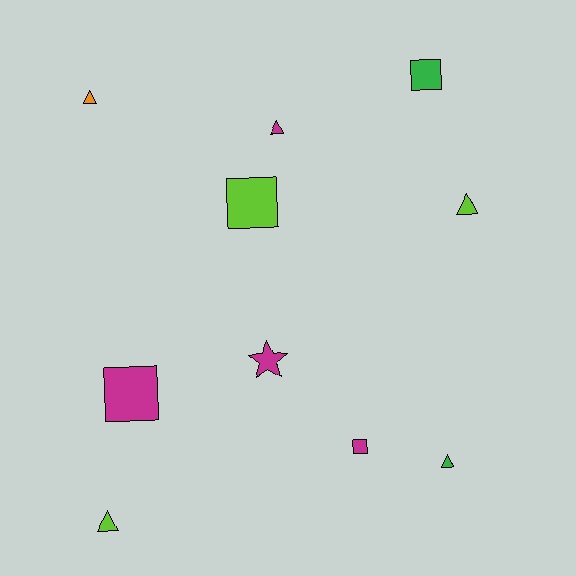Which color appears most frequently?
Magenta, with 4 objects.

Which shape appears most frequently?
Triangle, with 5 objects.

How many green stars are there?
There are no green stars.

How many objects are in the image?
There are 10 objects.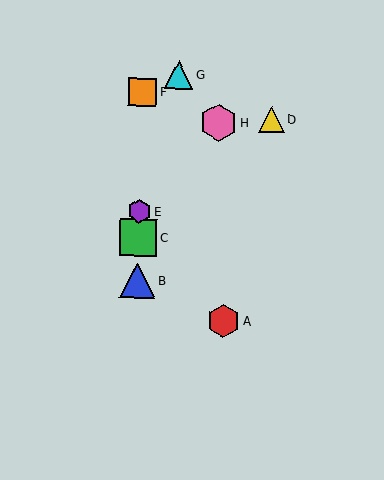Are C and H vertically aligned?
No, C is at x≈138 and H is at x≈219.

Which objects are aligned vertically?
Objects B, C, E, F are aligned vertically.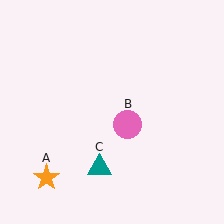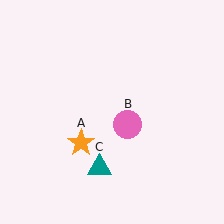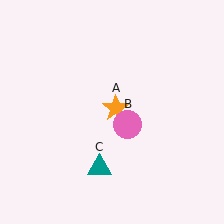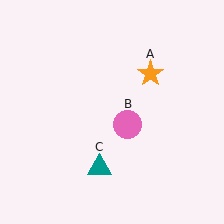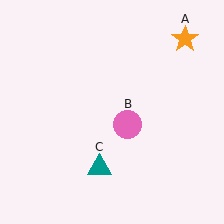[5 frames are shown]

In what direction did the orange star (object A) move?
The orange star (object A) moved up and to the right.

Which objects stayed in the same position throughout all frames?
Pink circle (object B) and teal triangle (object C) remained stationary.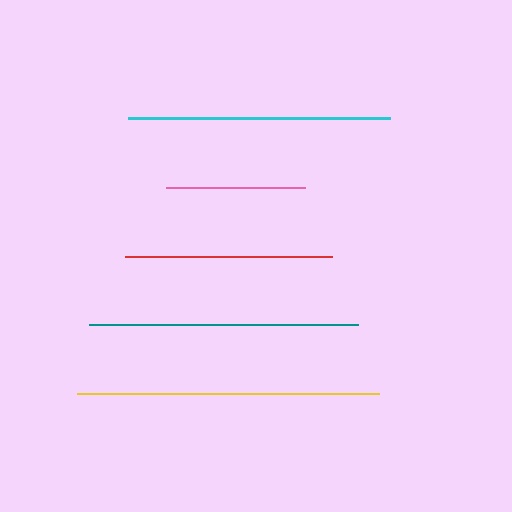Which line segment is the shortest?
The pink line is the shortest at approximately 139 pixels.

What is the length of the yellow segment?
The yellow segment is approximately 302 pixels long.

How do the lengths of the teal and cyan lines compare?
The teal and cyan lines are approximately the same length.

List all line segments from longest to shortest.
From longest to shortest: yellow, teal, cyan, red, pink.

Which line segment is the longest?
The yellow line is the longest at approximately 302 pixels.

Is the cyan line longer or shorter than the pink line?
The cyan line is longer than the pink line.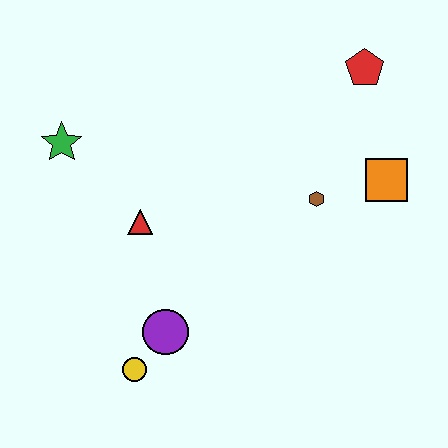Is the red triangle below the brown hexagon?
Yes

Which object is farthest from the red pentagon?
The yellow circle is farthest from the red pentagon.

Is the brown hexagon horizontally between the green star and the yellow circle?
No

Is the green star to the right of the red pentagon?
No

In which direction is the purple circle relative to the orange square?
The purple circle is to the left of the orange square.